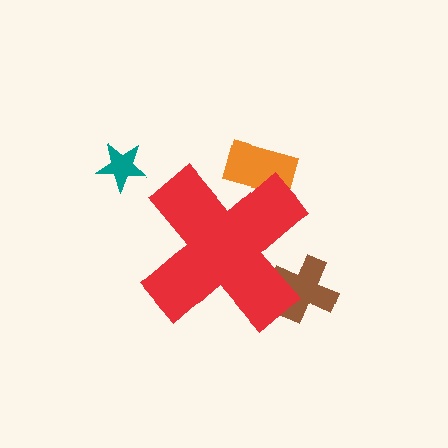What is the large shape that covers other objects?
A red cross.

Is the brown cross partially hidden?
Yes, the brown cross is partially hidden behind the red cross.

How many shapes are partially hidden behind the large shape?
2 shapes are partially hidden.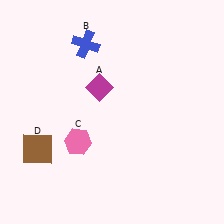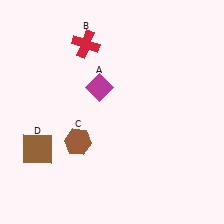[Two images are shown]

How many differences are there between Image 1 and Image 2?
There are 2 differences between the two images.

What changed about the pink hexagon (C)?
In Image 1, C is pink. In Image 2, it changed to brown.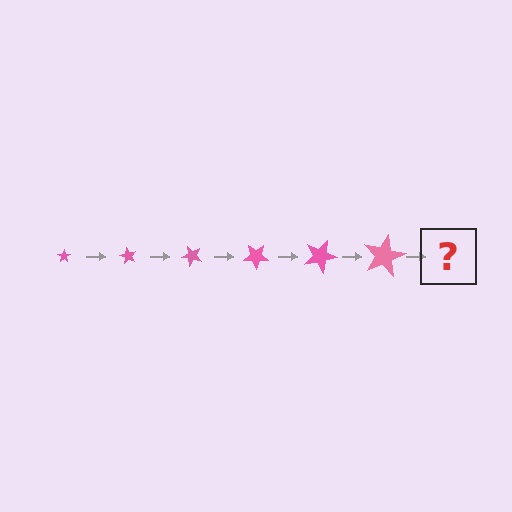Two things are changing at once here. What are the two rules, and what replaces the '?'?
The two rules are that the star grows larger each step and it rotates 60 degrees each step. The '?' should be a star, larger than the previous one and rotated 360 degrees from the start.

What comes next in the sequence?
The next element should be a star, larger than the previous one and rotated 360 degrees from the start.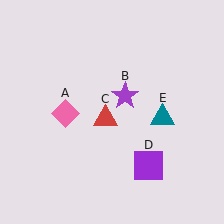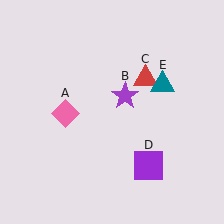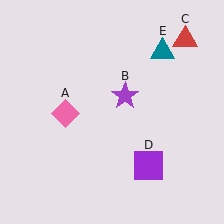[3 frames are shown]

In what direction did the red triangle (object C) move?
The red triangle (object C) moved up and to the right.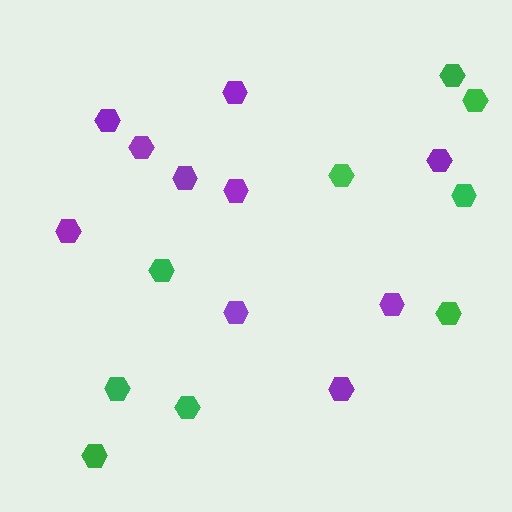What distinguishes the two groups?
There are 2 groups: one group of green hexagons (9) and one group of purple hexagons (10).